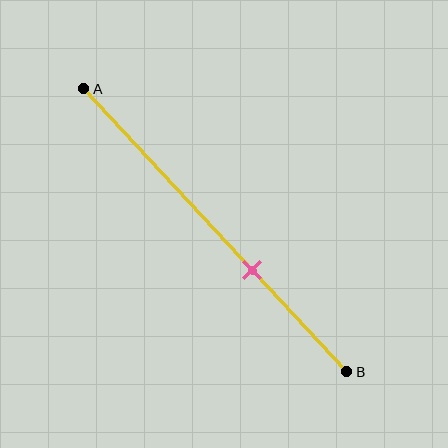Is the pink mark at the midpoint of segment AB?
No, the mark is at about 65% from A, not at the 50% midpoint.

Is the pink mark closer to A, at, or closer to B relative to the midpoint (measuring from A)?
The pink mark is closer to point B than the midpoint of segment AB.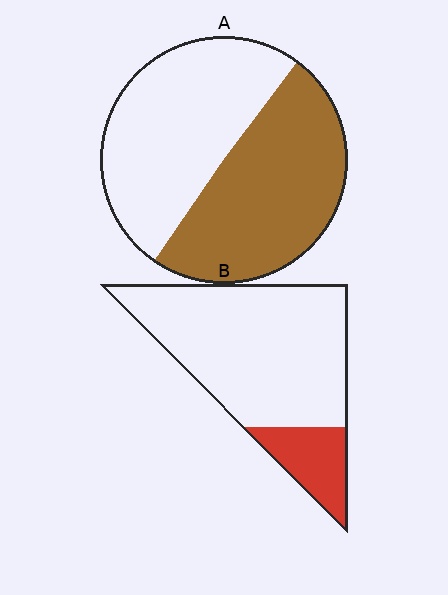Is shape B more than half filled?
No.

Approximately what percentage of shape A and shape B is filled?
A is approximately 50% and B is approximately 20%.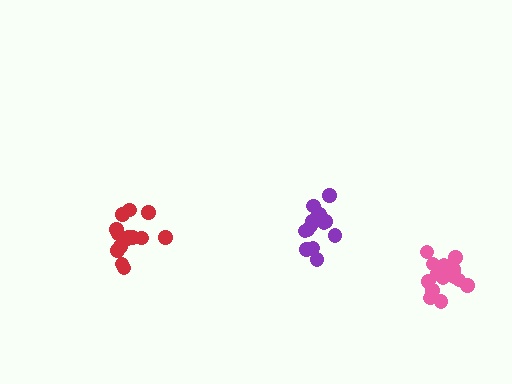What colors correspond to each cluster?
The clusters are colored: purple, red, pink.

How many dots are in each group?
Group 1: 14 dots, Group 2: 16 dots, Group 3: 16 dots (46 total).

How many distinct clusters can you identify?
There are 3 distinct clusters.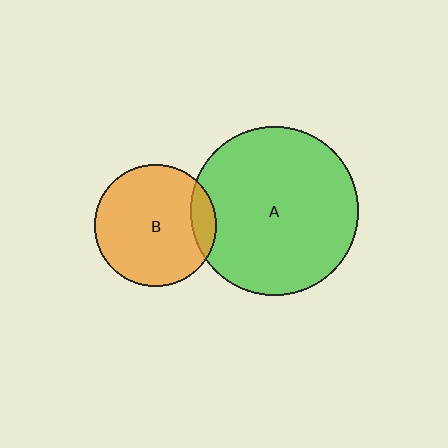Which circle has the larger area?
Circle A (green).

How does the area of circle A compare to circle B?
Approximately 1.9 times.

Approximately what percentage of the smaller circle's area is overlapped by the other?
Approximately 10%.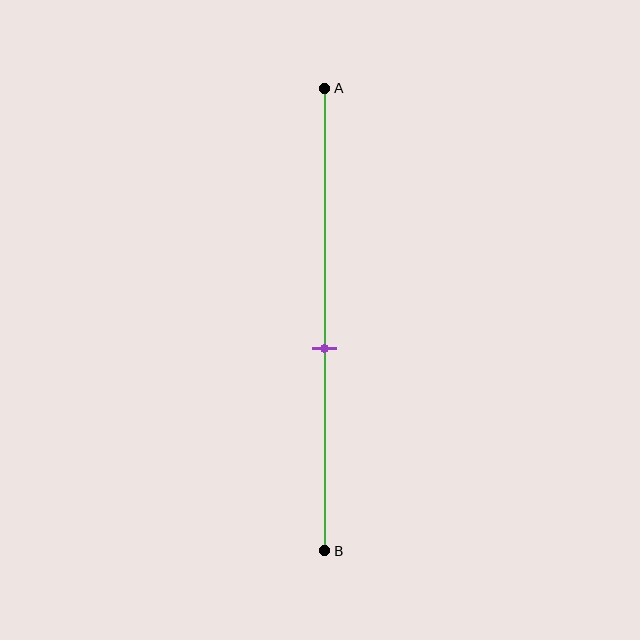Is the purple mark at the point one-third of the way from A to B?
No, the mark is at about 55% from A, not at the 33% one-third point.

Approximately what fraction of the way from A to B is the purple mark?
The purple mark is approximately 55% of the way from A to B.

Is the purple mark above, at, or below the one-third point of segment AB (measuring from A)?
The purple mark is below the one-third point of segment AB.